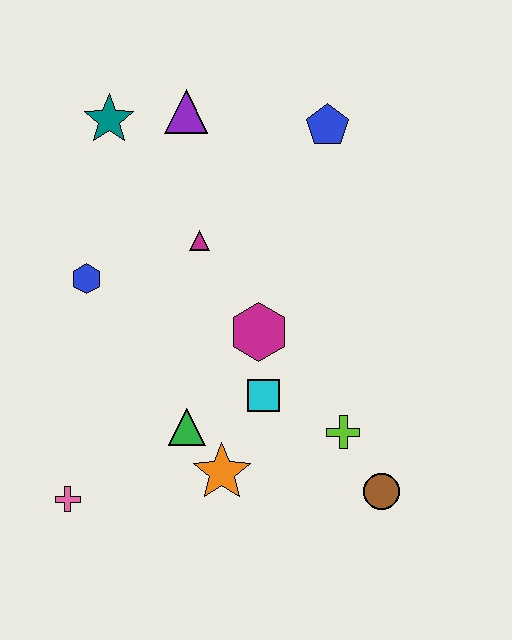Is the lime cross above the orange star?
Yes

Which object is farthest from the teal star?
The brown circle is farthest from the teal star.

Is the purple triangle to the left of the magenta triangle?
Yes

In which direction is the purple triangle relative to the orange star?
The purple triangle is above the orange star.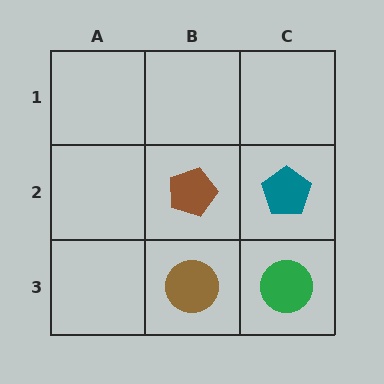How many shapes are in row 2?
2 shapes.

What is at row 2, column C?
A teal pentagon.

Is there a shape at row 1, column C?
No, that cell is empty.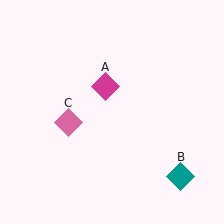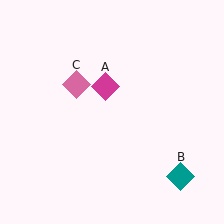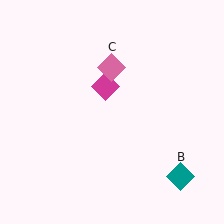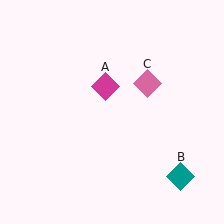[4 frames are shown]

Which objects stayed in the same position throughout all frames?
Magenta diamond (object A) and teal diamond (object B) remained stationary.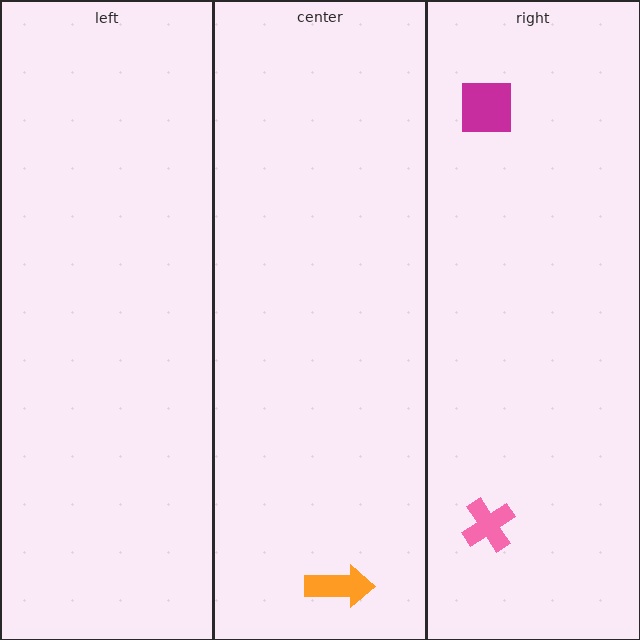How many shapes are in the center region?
1.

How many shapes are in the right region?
2.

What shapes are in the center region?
The orange arrow.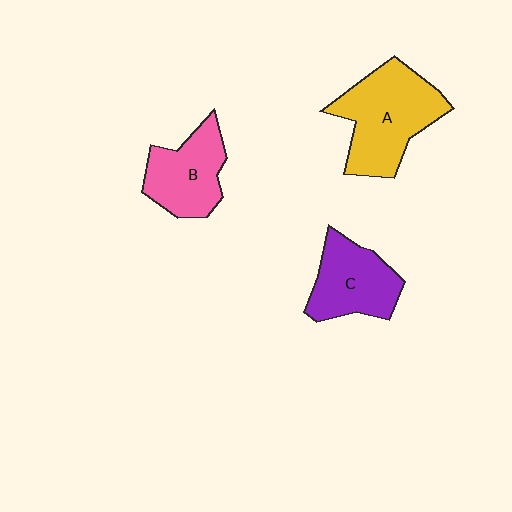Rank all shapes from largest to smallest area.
From largest to smallest: A (yellow), C (purple), B (pink).